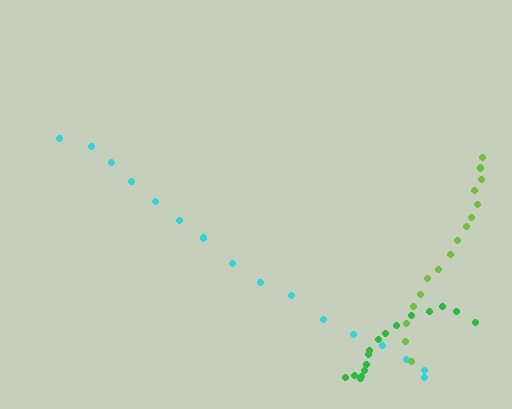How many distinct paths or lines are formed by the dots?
There are 3 distinct paths.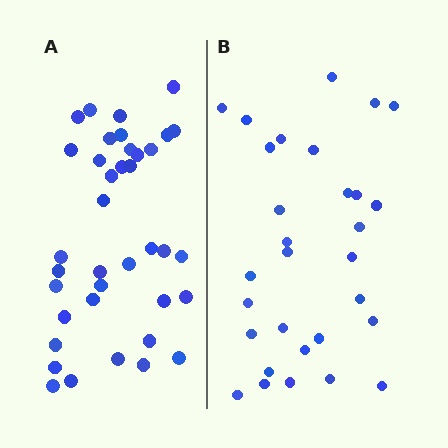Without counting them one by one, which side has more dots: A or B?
Region A (the left region) has more dots.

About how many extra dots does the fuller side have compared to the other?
Region A has roughly 8 or so more dots than region B.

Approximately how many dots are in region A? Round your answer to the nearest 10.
About 40 dots. (The exact count is 38, which rounds to 40.)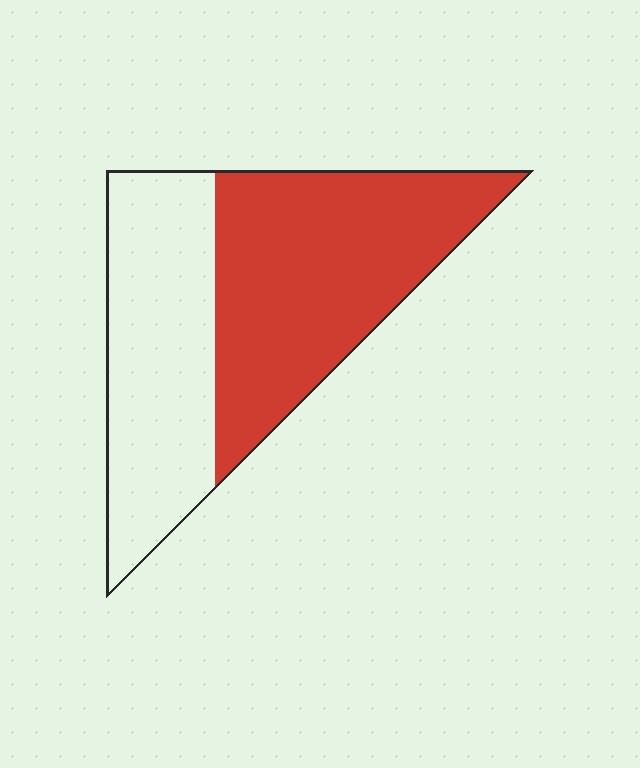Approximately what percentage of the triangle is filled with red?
Approximately 55%.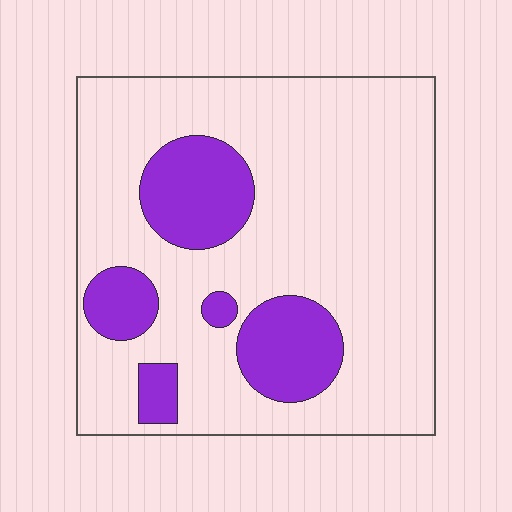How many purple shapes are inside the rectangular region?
5.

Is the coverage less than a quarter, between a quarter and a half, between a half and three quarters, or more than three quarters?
Less than a quarter.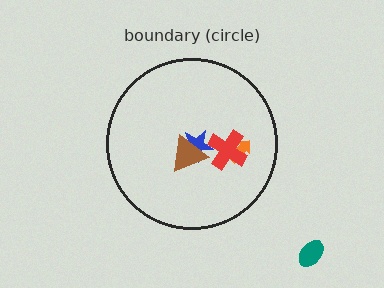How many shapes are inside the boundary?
4 inside, 1 outside.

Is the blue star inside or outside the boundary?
Inside.